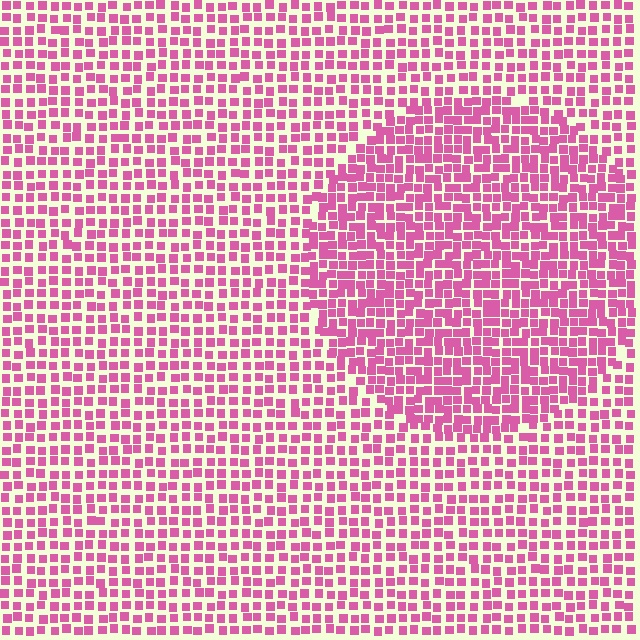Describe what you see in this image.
The image contains small pink elements arranged at two different densities. A circle-shaped region is visible where the elements are more densely packed than the surrounding area.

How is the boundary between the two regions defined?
The boundary is defined by a change in element density (approximately 1.6x ratio). All elements are the same color, size, and shape.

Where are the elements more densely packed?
The elements are more densely packed inside the circle boundary.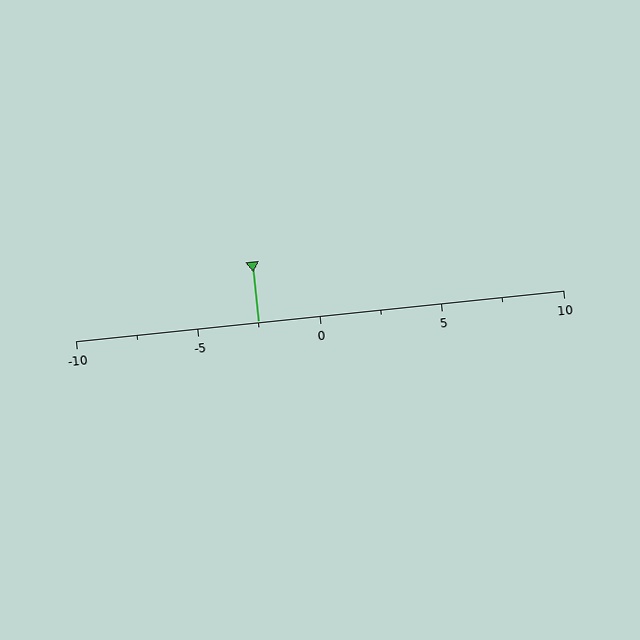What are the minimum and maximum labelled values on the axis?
The axis runs from -10 to 10.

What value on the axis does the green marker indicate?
The marker indicates approximately -2.5.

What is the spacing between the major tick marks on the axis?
The major ticks are spaced 5 apart.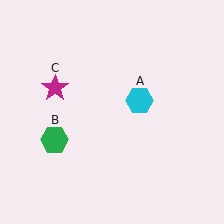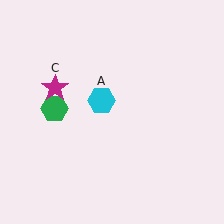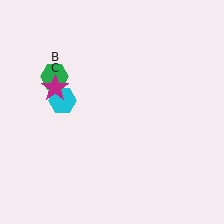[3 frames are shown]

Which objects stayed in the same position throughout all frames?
Magenta star (object C) remained stationary.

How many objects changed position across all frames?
2 objects changed position: cyan hexagon (object A), green hexagon (object B).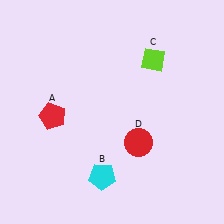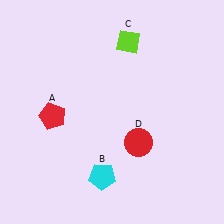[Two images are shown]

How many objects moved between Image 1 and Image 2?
1 object moved between the two images.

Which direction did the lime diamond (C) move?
The lime diamond (C) moved left.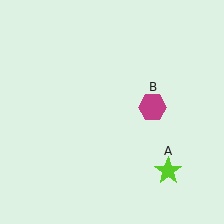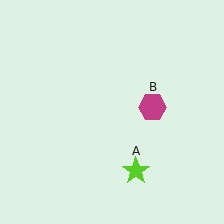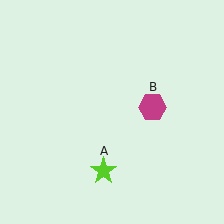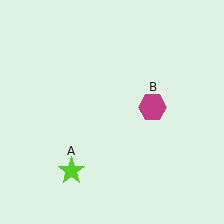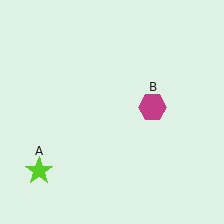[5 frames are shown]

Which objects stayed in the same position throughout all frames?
Magenta hexagon (object B) remained stationary.